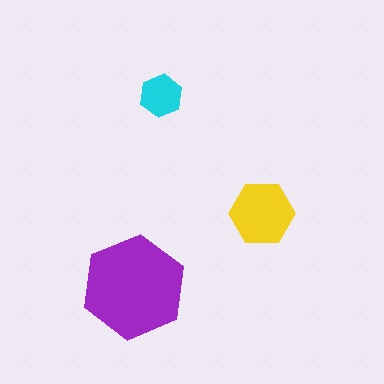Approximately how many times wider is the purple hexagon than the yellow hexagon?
About 1.5 times wider.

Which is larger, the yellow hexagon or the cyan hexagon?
The yellow one.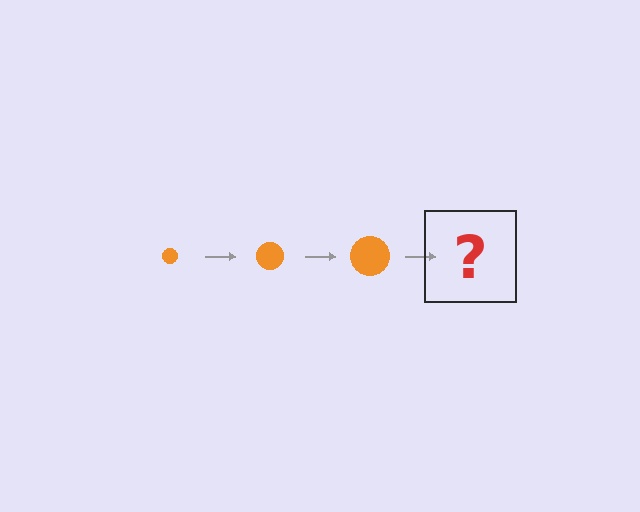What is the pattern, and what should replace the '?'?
The pattern is that the circle gets progressively larger each step. The '?' should be an orange circle, larger than the previous one.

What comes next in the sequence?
The next element should be an orange circle, larger than the previous one.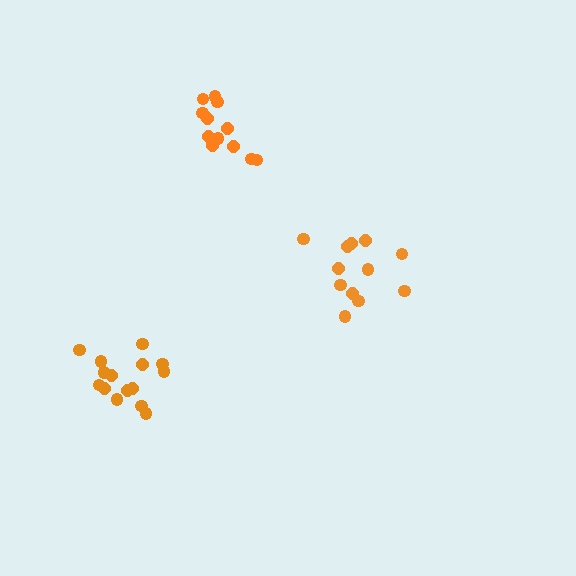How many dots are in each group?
Group 1: 12 dots, Group 2: 12 dots, Group 3: 15 dots (39 total).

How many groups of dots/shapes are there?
There are 3 groups.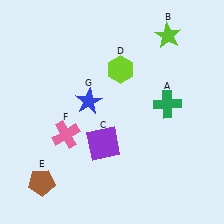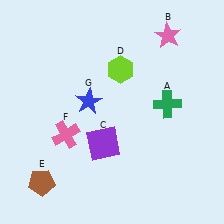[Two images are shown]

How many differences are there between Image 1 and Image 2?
There is 1 difference between the two images.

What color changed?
The star (B) changed from lime in Image 1 to pink in Image 2.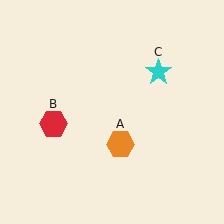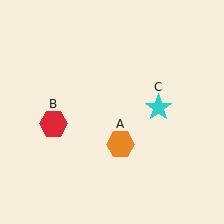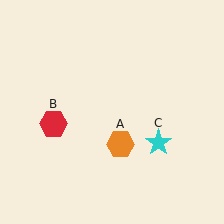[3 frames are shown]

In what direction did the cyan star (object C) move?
The cyan star (object C) moved down.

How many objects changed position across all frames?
1 object changed position: cyan star (object C).